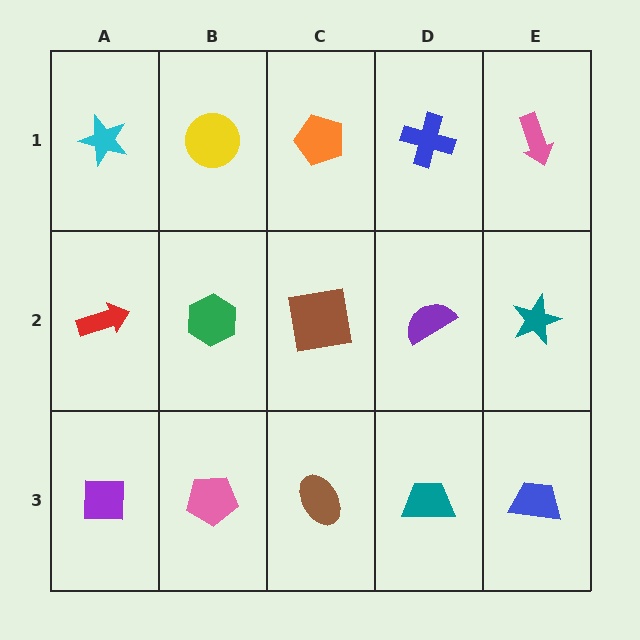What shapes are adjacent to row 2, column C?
An orange pentagon (row 1, column C), a brown ellipse (row 3, column C), a green hexagon (row 2, column B), a purple semicircle (row 2, column D).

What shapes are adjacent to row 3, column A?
A red arrow (row 2, column A), a pink pentagon (row 3, column B).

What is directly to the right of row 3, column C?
A teal trapezoid.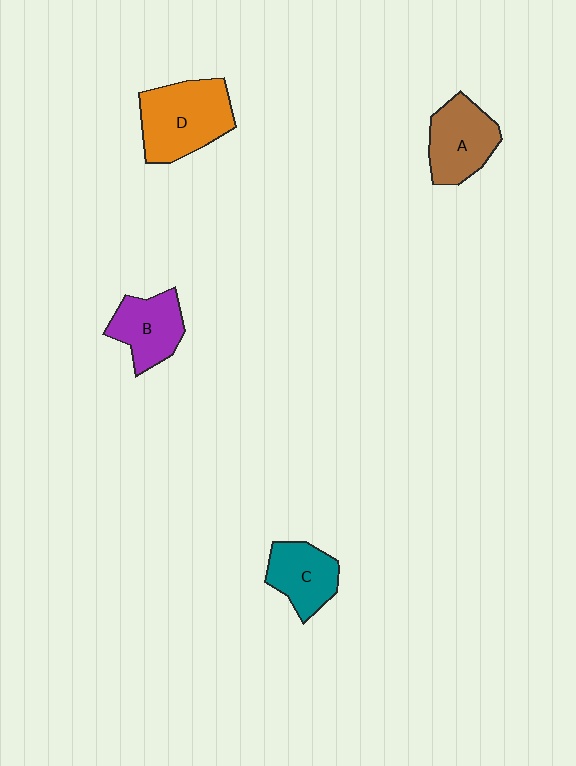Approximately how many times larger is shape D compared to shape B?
Approximately 1.5 times.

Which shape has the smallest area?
Shape C (teal).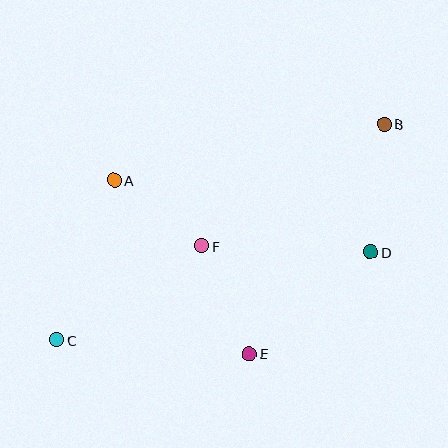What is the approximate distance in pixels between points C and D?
The distance between C and D is approximately 326 pixels.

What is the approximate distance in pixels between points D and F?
The distance between D and F is approximately 169 pixels.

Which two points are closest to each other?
Points A and F are closest to each other.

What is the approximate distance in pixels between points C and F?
The distance between C and F is approximately 172 pixels.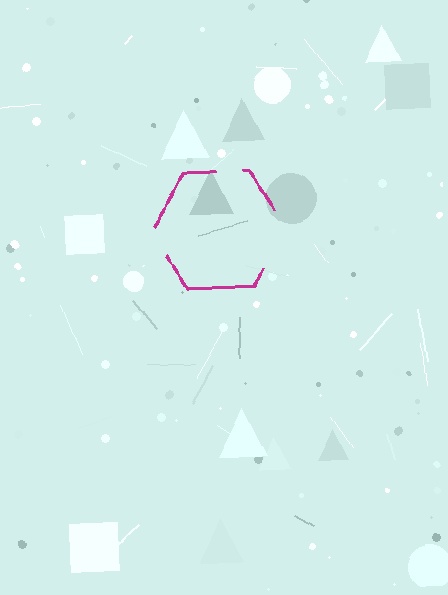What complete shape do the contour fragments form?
The contour fragments form a hexagon.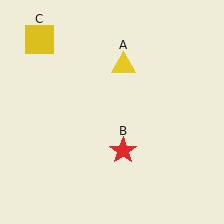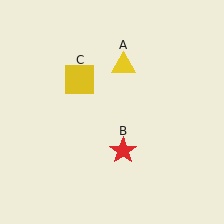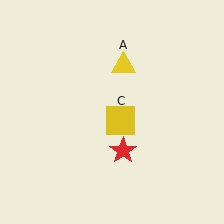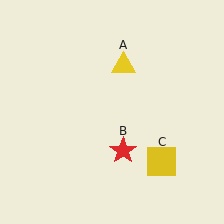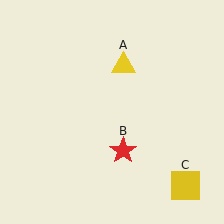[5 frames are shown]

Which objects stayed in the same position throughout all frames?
Yellow triangle (object A) and red star (object B) remained stationary.